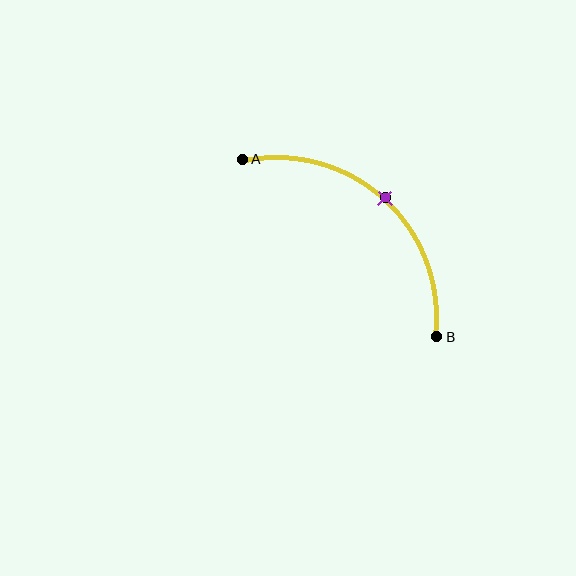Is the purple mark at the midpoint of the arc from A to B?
Yes. The purple mark lies on the arc at equal arc-length from both A and B — it is the arc midpoint.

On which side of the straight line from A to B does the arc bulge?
The arc bulges above and to the right of the straight line connecting A and B.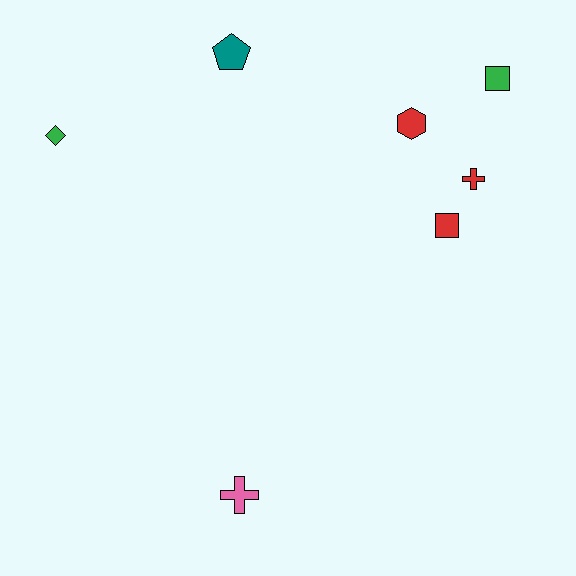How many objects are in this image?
There are 7 objects.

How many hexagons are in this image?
There is 1 hexagon.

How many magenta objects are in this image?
There are no magenta objects.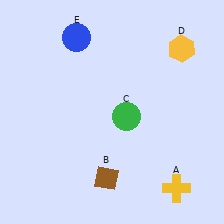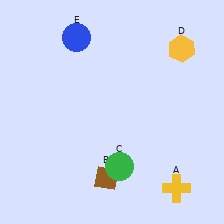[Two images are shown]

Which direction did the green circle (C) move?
The green circle (C) moved down.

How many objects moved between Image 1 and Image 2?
1 object moved between the two images.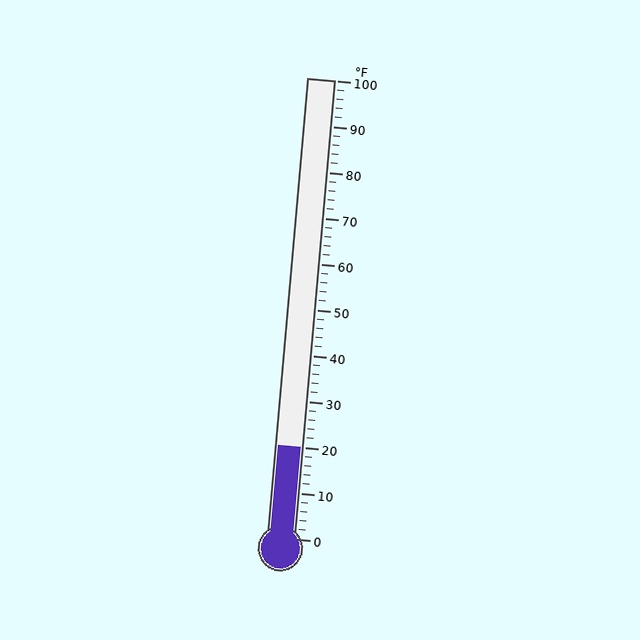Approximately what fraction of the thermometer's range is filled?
The thermometer is filled to approximately 20% of its range.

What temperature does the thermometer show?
The thermometer shows approximately 20°F.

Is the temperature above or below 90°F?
The temperature is below 90°F.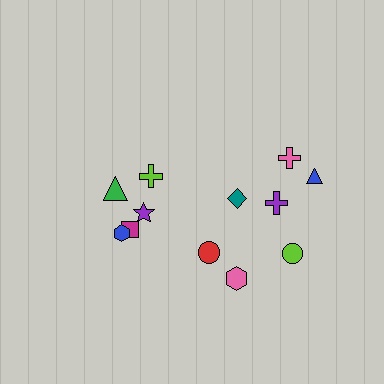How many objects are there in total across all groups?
There are 12 objects.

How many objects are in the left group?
There are 5 objects.